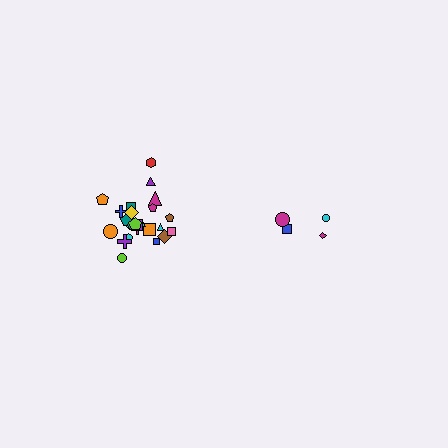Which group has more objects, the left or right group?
The left group.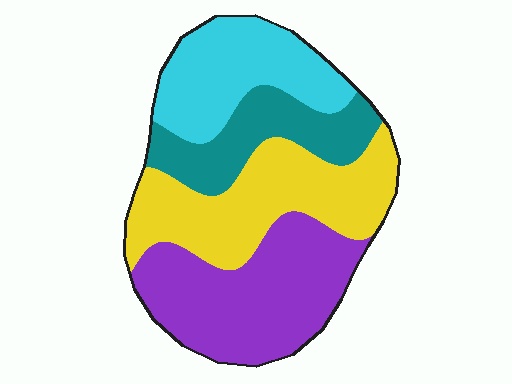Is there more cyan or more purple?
Purple.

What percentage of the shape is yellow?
Yellow covers roughly 30% of the shape.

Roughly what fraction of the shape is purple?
Purple takes up between a quarter and a half of the shape.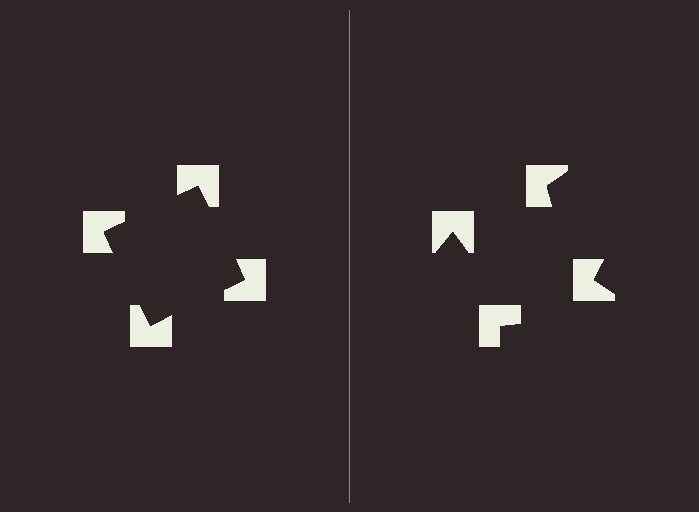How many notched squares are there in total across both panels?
8 — 4 on each side.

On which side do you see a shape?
An illusory square appears on the left side. On the right side the wedge cuts are rotated, so no coherent shape forms.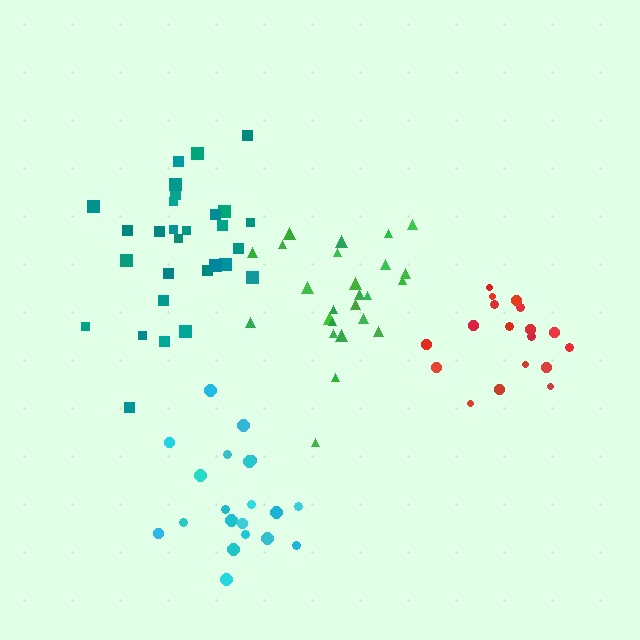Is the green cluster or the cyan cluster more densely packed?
Green.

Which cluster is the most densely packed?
Teal.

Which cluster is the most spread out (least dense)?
Cyan.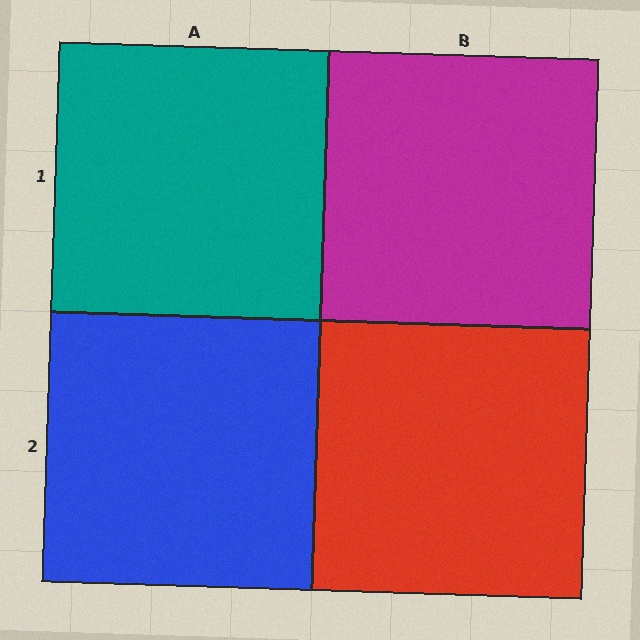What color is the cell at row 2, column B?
Red.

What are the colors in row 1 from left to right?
Teal, magenta.